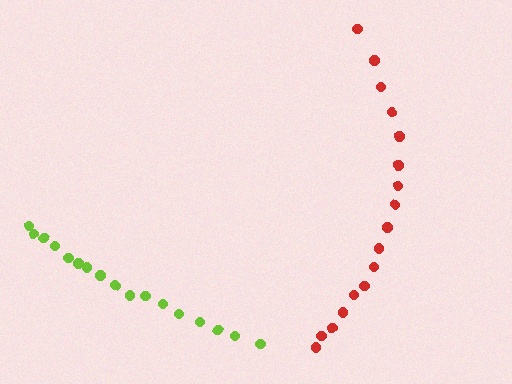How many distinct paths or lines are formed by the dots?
There are 2 distinct paths.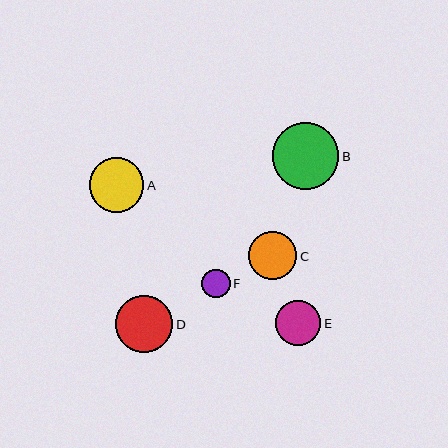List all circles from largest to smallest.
From largest to smallest: B, D, A, C, E, F.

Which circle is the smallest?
Circle F is the smallest with a size of approximately 28 pixels.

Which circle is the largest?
Circle B is the largest with a size of approximately 67 pixels.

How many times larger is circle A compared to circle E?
Circle A is approximately 1.2 times the size of circle E.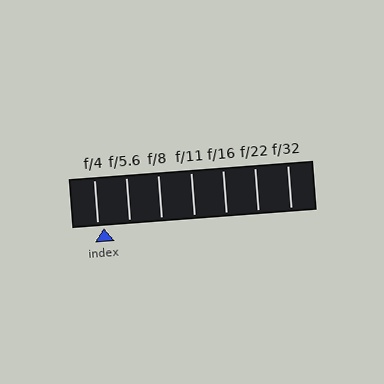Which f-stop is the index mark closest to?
The index mark is closest to f/4.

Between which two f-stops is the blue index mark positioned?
The index mark is between f/4 and f/5.6.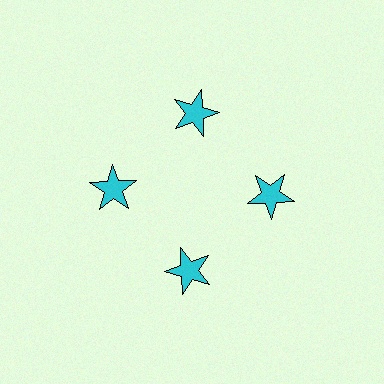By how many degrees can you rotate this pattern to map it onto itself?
The pattern maps onto itself every 90 degrees of rotation.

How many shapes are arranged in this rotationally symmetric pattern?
There are 4 shapes, arranged in 4 groups of 1.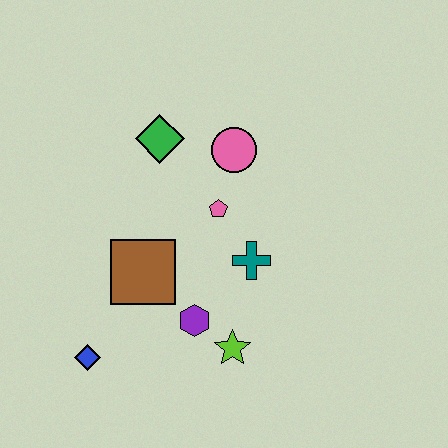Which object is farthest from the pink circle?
The blue diamond is farthest from the pink circle.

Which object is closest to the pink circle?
The pink pentagon is closest to the pink circle.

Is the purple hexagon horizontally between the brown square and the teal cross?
Yes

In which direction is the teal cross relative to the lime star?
The teal cross is above the lime star.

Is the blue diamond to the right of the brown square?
No